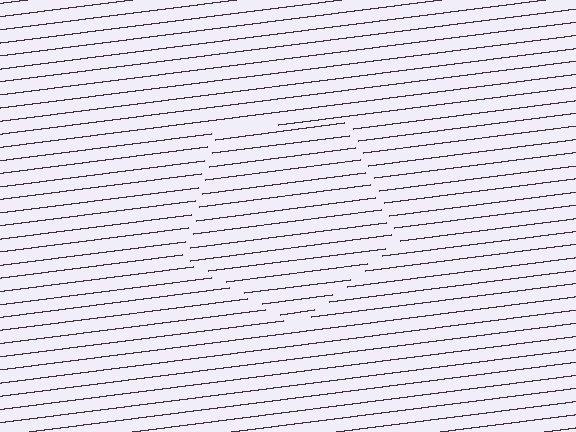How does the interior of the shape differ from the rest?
The interior of the shape contains the same grating, shifted by half a period — the contour is defined by the phase discontinuity where line-ends from the inner and outer gratings abut.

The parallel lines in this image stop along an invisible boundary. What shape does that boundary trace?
An illusory pentagon. The interior of the shape contains the same grating, shifted by half a period — the contour is defined by the phase discontinuity where line-ends from the inner and outer gratings abut.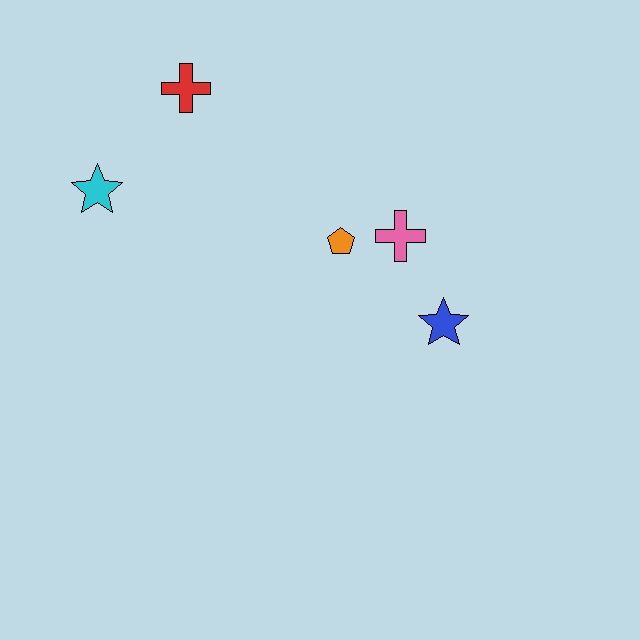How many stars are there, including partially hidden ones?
There are 2 stars.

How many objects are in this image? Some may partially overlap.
There are 5 objects.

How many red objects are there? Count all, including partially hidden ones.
There is 1 red object.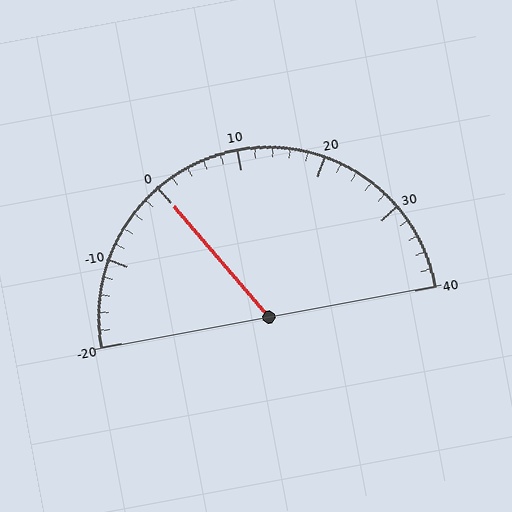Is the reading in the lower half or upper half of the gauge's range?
The reading is in the lower half of the range (-20 to 40).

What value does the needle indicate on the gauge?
The needle indicates approximately 0.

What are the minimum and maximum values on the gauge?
The gauge ranges from -20 to 40.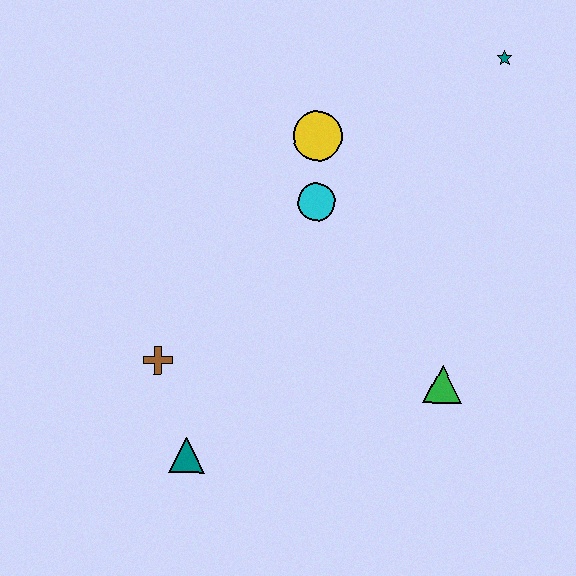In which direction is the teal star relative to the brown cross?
The teal star is to the right of the brown cross.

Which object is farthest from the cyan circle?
The teal triangle is farthest from the cyan circle.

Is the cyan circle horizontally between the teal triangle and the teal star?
Yes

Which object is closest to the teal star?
The yellow circle is closest to the teal star.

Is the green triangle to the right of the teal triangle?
Yes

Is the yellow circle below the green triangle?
No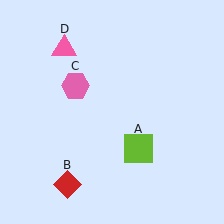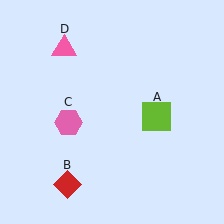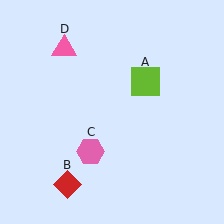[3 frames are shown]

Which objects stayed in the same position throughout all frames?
Red diamond (object B) and pink triangle (object D) remained stationary.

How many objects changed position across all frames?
2 objects changed position: lime square (object A), pink hexagon (object C).